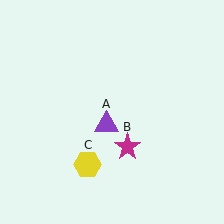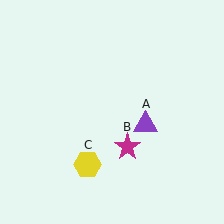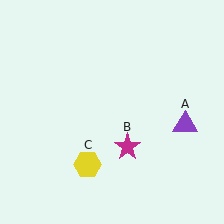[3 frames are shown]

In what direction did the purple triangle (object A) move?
The purple triangle (object A) moved right.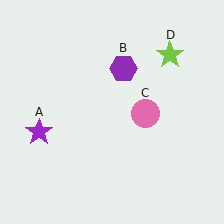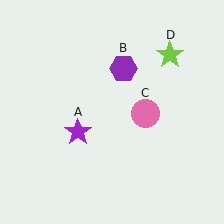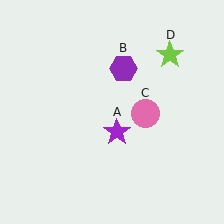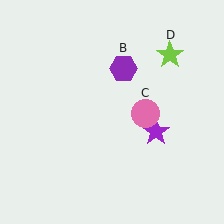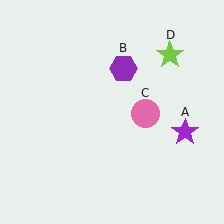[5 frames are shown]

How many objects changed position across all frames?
1 object changed position: purple star (object A).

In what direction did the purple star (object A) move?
The purple star (object A) moved right.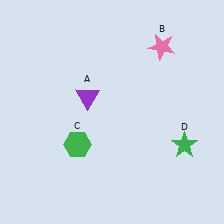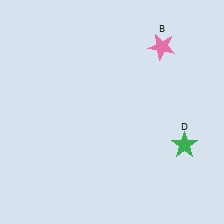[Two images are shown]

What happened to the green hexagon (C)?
The green hexagon (C) was removed in Image 2. It was in the bottom-left area of Image 1.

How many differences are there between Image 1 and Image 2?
There are 2 differences between the two images.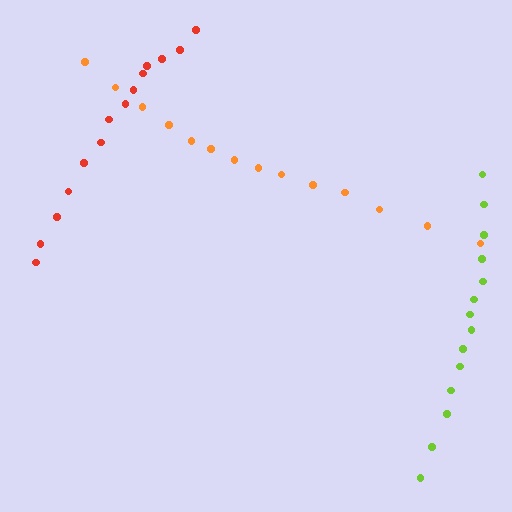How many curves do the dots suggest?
There are 3 distinct paths.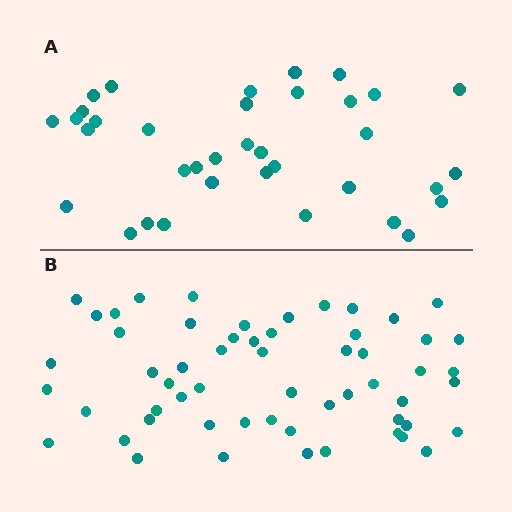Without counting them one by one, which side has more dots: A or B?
Region B (the bottom region) has more dots.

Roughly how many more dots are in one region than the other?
Region B has approximately 20 more dots than region A.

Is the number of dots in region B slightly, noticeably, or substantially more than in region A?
Region B has substantially more. The ratio is roughly 1.6 to 1.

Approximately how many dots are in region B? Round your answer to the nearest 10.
About 60 dots. (The exact count is 57, which rounds to 60.)